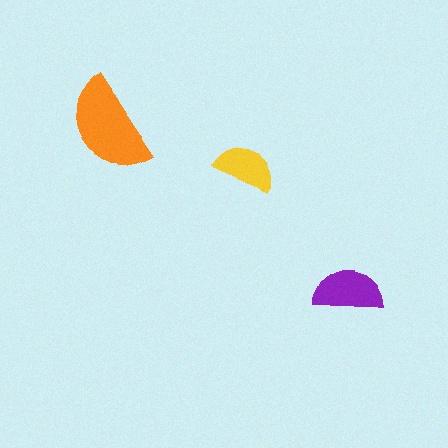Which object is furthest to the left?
The orange semicircle is leftmost.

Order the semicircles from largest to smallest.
the orange one, the purple one, the yellow one.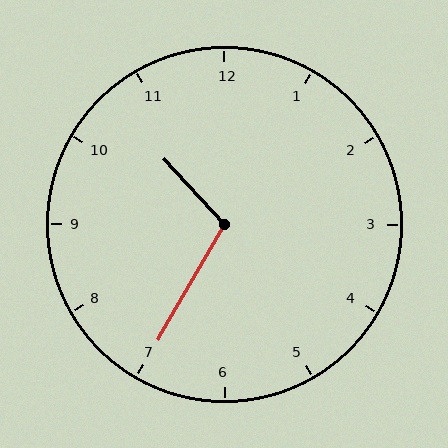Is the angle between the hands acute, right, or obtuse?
It is obtuse.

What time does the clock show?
10:35.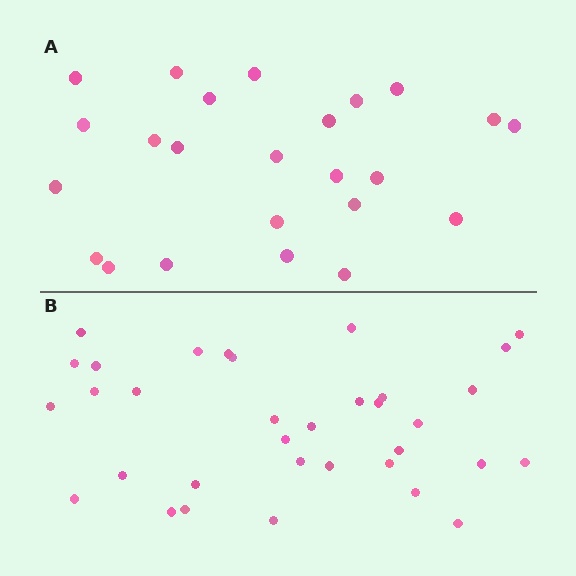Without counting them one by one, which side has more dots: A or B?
Region B (the bottom region) has more dots.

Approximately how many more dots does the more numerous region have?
Region B has roughly 10 or so more dots than region A.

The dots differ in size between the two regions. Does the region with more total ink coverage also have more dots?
No. Region A has more total ink coverage because its dots are larger, but region B actually contains more individual dots. Total area can be misleading — the number of items is what matters here.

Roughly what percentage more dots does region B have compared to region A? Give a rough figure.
About 40% more.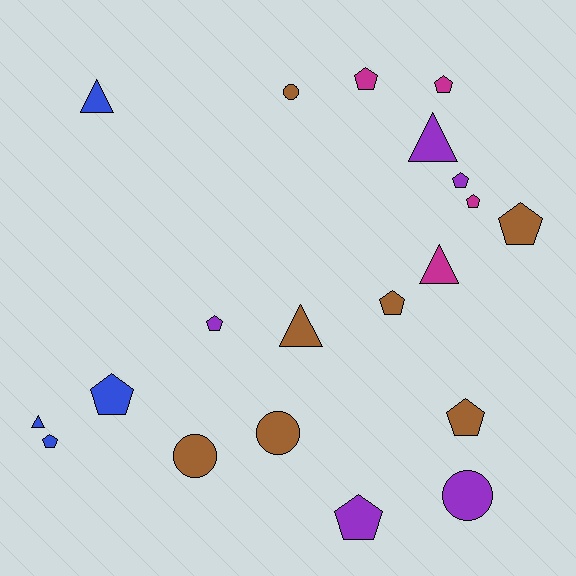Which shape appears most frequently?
Pentagon, with 11 objects.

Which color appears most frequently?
Brown, with 7 objects.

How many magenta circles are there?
There are no magenta circles.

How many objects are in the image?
There are 20 objects.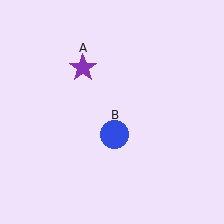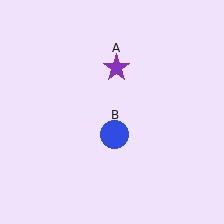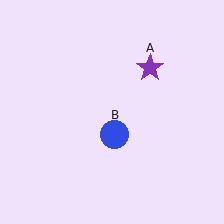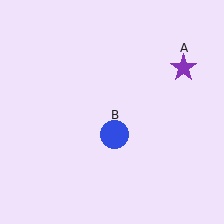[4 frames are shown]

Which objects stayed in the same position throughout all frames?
Blue circle (object B) remained stationary.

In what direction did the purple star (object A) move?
The purple star (object A) moved right.